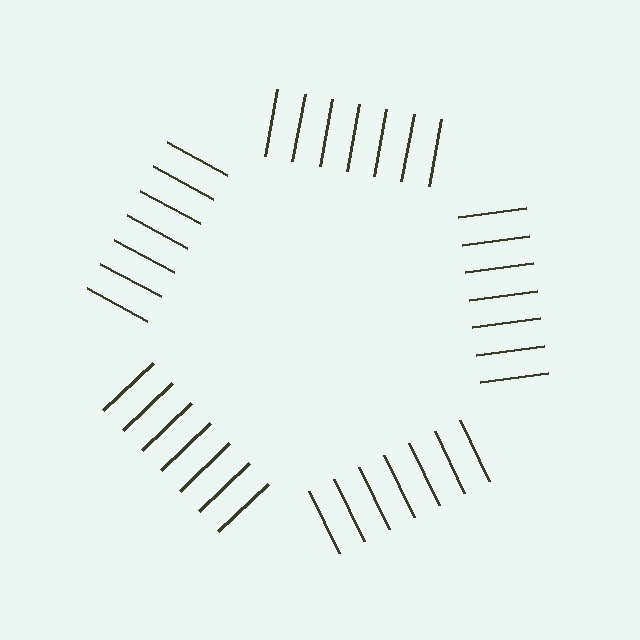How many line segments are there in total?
35 — 7 along each of the 5 edges.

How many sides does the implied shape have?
5 sides — the line-ends trace a pentagon.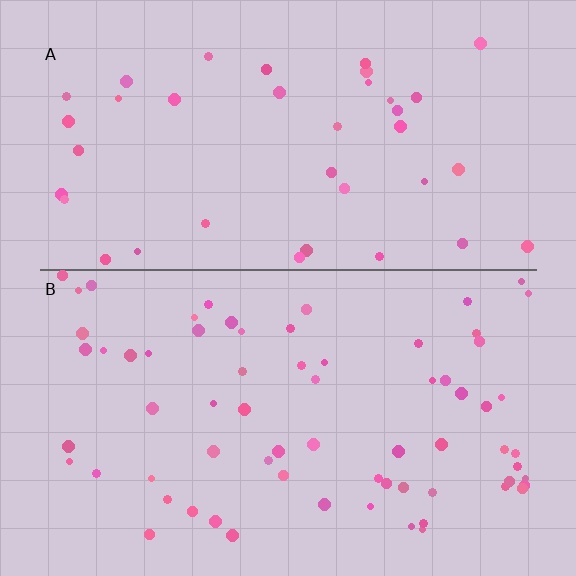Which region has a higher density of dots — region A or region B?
B (the bottom).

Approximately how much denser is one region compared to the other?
Approximately 1.8× — region B over region A.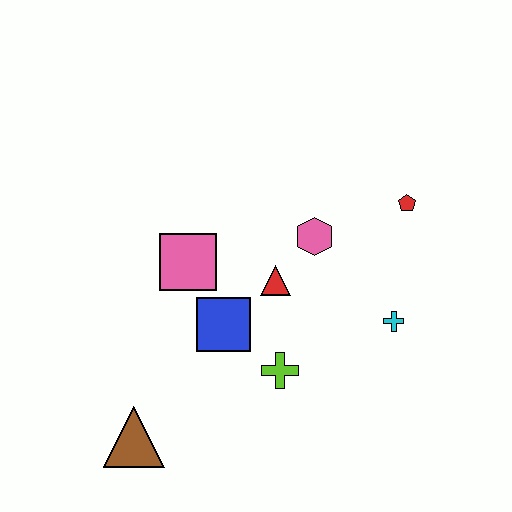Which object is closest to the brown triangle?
The blue square is closest to the brown triangle.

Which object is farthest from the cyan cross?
The brown triangle is farthest from the cyan cross.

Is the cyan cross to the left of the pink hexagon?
No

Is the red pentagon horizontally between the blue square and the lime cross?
No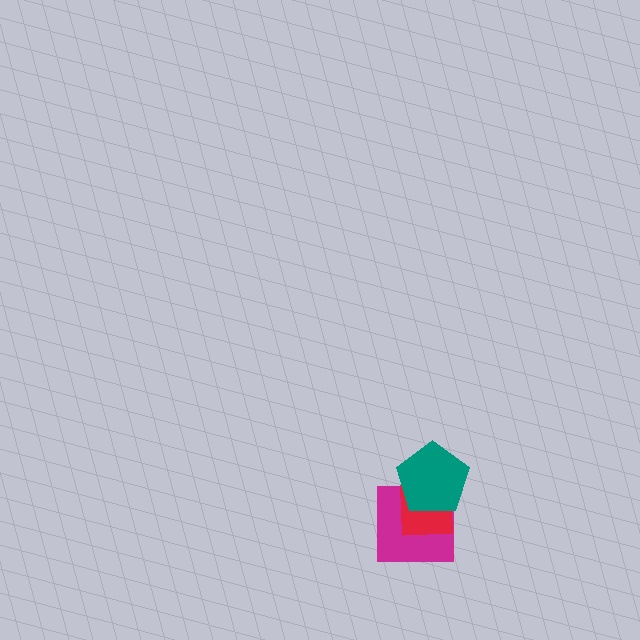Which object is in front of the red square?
The teal pentagon is in front of the red square.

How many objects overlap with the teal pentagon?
2 objects overlap with the teal pentagon.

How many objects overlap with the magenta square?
2 objects overlap with the magenta square.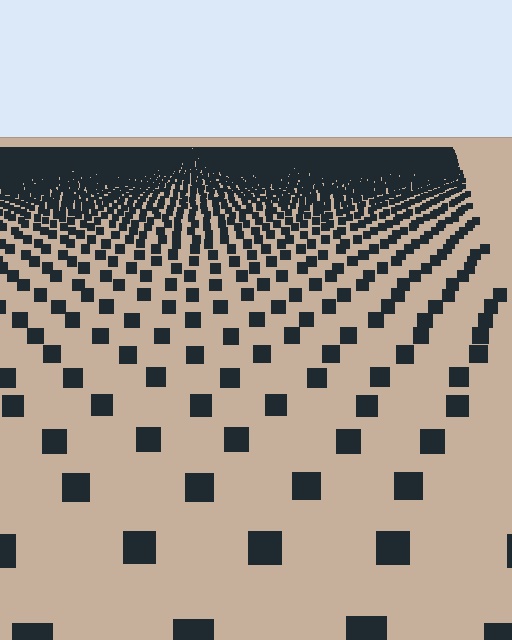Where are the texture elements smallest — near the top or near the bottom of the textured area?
Near the top.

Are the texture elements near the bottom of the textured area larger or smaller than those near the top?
Larger. Near the bottom, elements are closer to the viewer and appear at a bigger on-screen size.